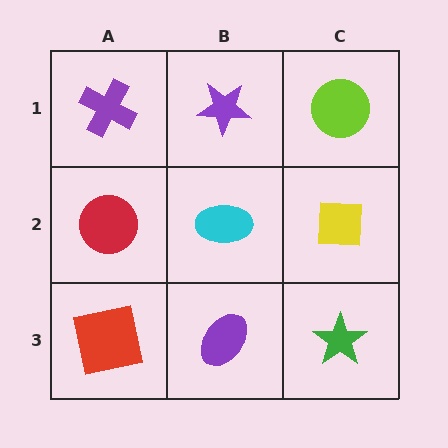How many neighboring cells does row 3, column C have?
2.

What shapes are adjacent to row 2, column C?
A lime circle (row 1, column C), a green star (row 3, column C), a cyan ellipse (row 2, column B).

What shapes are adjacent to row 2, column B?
A purple star (row 1, column B), a purple ellipse (row 3, column B), a red circle (row 2, column A), a yellow square (row 2, column C).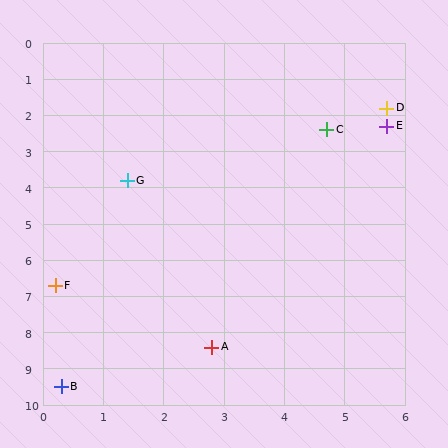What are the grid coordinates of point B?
Point B is at approximately (0.3, 9.5).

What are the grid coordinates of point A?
Point A is at approximately (2.8, 8.4).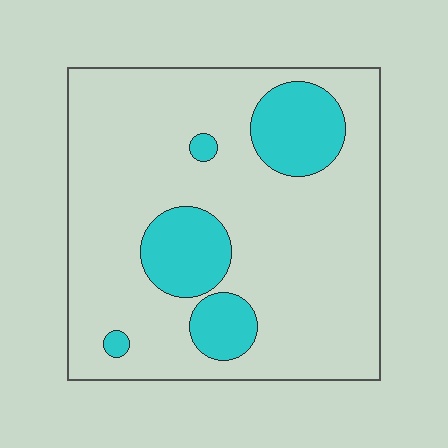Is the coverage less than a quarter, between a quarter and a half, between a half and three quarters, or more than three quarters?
Less than a quarter.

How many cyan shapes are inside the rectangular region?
5.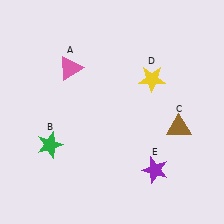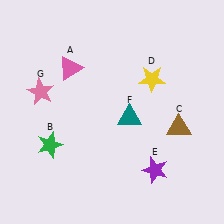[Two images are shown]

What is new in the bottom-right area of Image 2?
A teal triangle (F) was added in the bottom-right area of Image 2.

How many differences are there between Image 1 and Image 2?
There are 2 differences between the two images.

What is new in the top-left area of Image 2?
A pink star (G) was added in the top-left area of Image 2.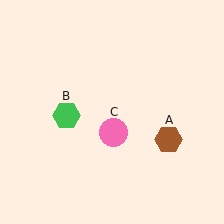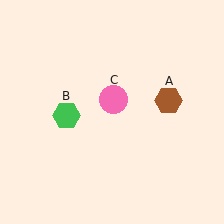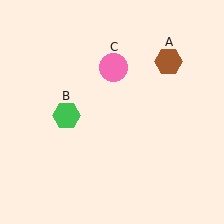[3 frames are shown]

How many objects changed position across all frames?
2 objects changed position: brown hexagon (object A), pink circle (object C).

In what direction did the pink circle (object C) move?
The pink circle (object C) moved up.